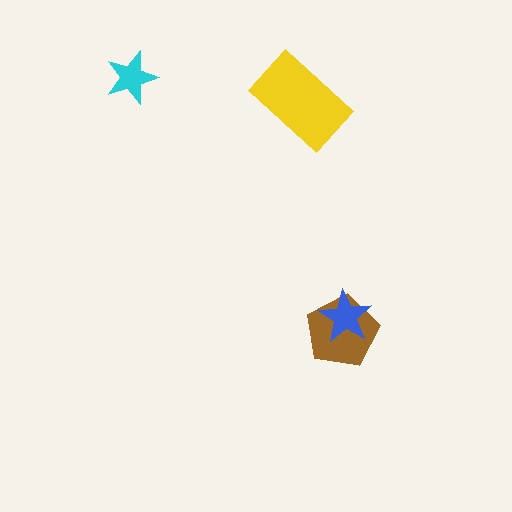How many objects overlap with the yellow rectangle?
0 objects overlap with the yellow rectangle.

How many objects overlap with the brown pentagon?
1 object overlaps with the brown pentagon.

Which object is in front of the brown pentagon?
The blue star is in front of the brown pentagon.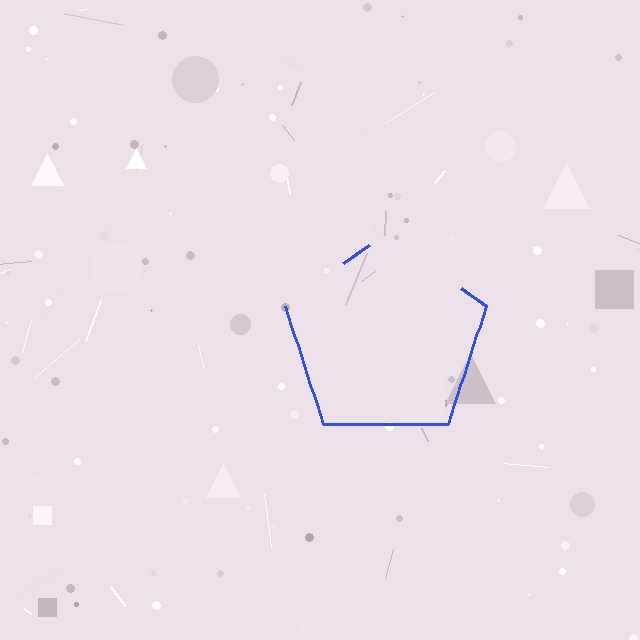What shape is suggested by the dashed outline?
The dashed outline suggests a pentagon.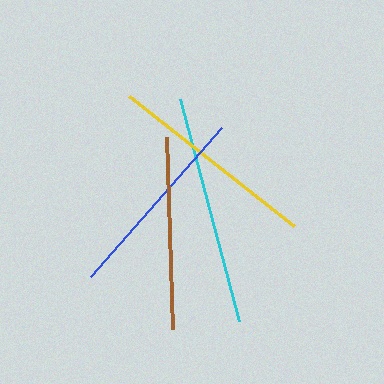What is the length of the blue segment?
The blue segment is approximately 198 pixels long.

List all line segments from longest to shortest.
From longest to shortest: cyan, yellow, blue, brown.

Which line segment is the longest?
The cyan line is the longest at approximately 229 pixels.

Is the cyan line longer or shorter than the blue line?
The cyan line is longer than the blue line.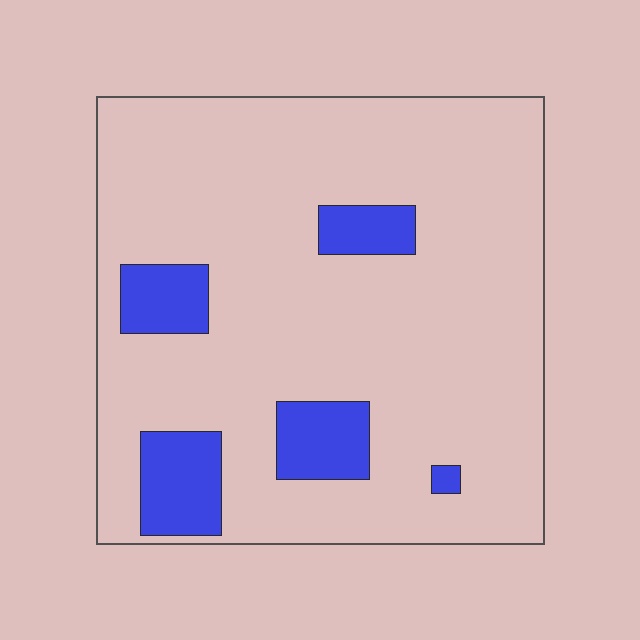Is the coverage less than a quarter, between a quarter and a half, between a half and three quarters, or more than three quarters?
Less than a quarter.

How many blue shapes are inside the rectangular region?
5.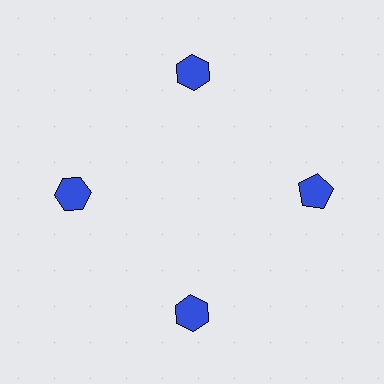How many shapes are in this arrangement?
There are 4 shapes arranged in a ring pattern.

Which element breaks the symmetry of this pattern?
The blue pentagon at roughly the 3 o'clock position breaks the symmetry. All other shapes are blue hexagons.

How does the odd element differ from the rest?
It has a different shape: pentagon instead of hexagon.